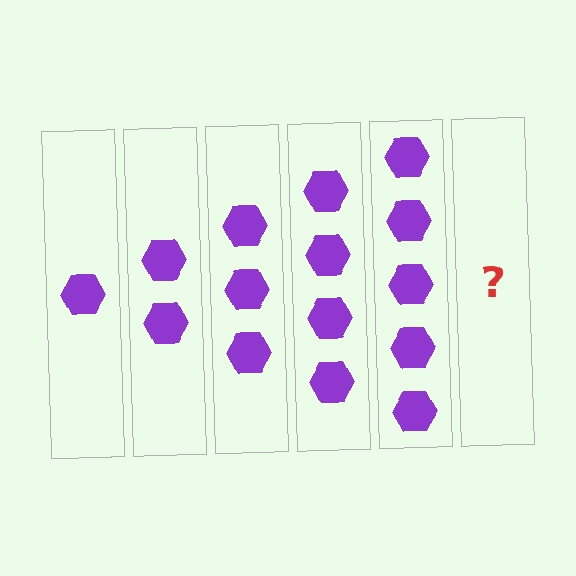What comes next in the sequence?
The next element should be 6 hexagons.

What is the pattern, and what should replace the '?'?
The pattern is that each step adds one more hexagon. The '?' should be 6 hexagons.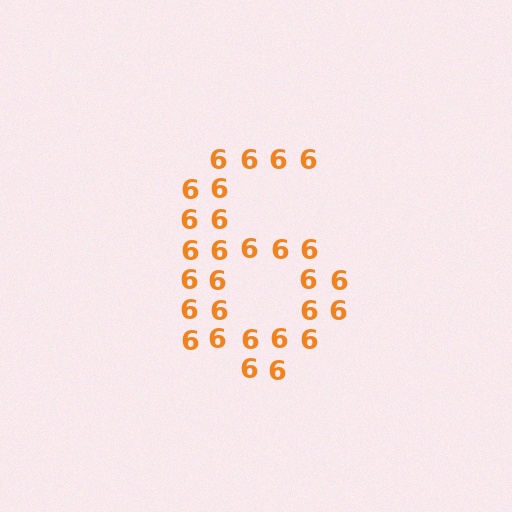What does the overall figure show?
The overall figure shows the digit 6.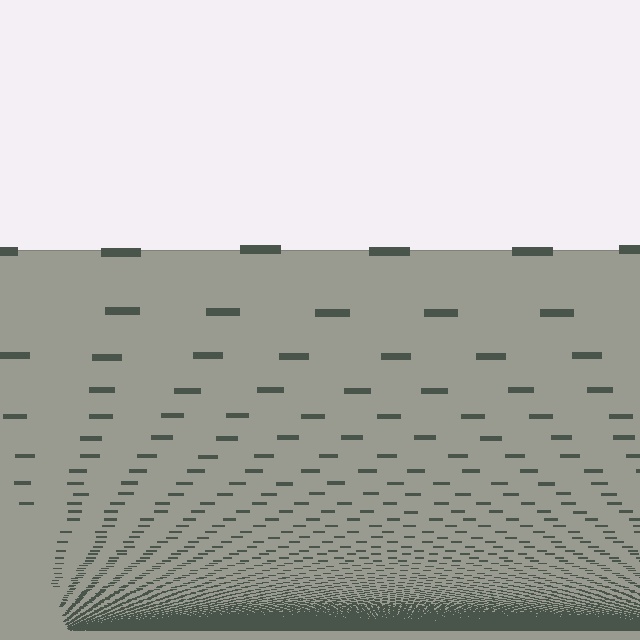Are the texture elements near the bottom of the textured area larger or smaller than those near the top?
Smaller. The gradient is inverted — elements near the bottom are smaller and denser.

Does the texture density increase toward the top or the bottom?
Density increases toward the bottom.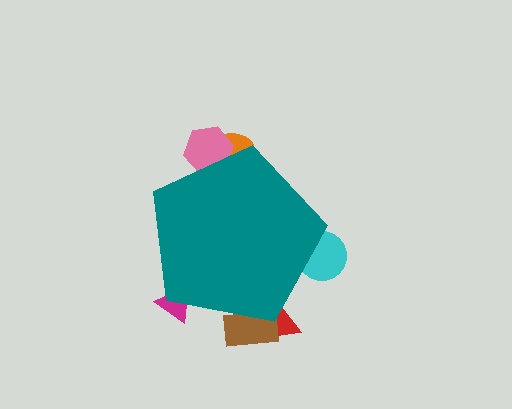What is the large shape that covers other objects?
A teal pentagon.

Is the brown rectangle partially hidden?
Yes, the brown rectangle is partially hidden behind the teal pentagon.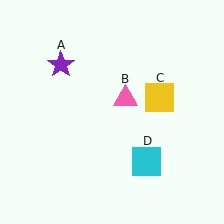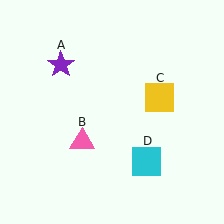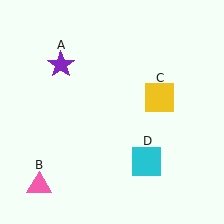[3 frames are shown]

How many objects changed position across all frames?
1 object changed position: pink triangle (object B).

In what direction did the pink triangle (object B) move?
The pink triangle (object B) moved down and to the left.